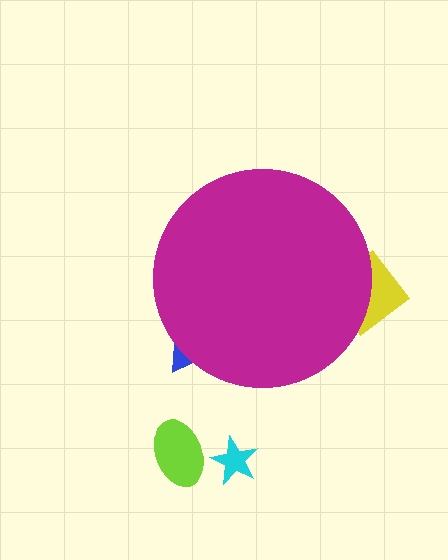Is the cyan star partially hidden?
No, the cyan star is fully visible.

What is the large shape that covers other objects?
A magenta circle.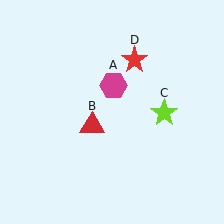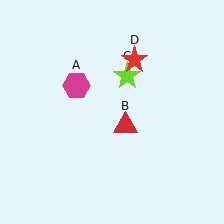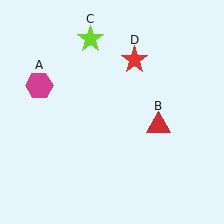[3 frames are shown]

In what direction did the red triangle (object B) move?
The red triangle (object B) moved right.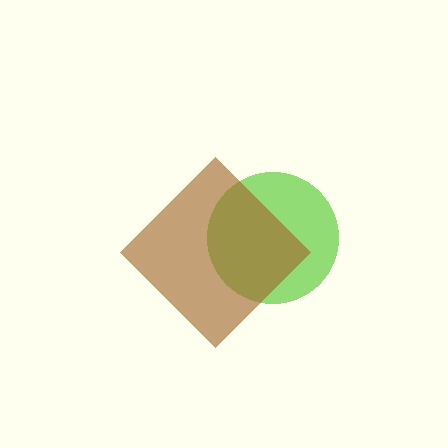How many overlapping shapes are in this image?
There are 2 overlapping shapes in the image.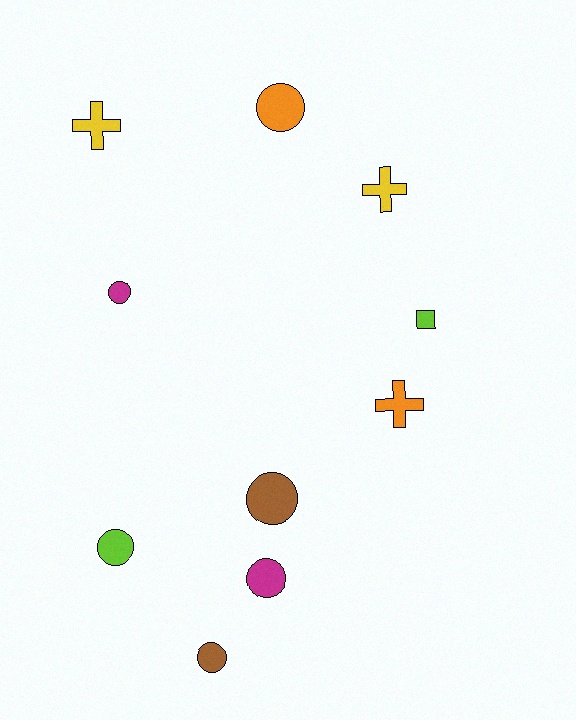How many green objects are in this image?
There are no green objects.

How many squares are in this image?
There is 1 square.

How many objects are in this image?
There are 10 objects.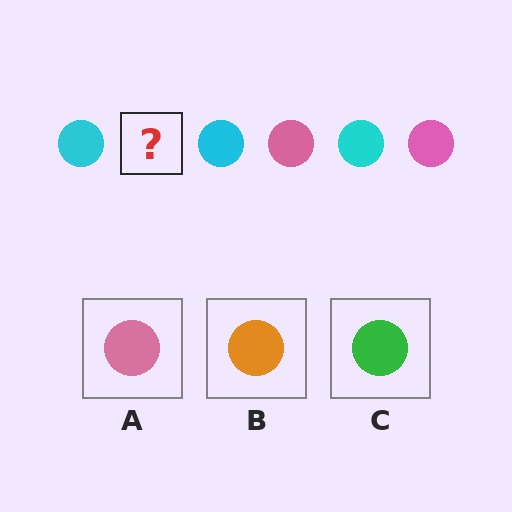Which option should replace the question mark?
Option A.